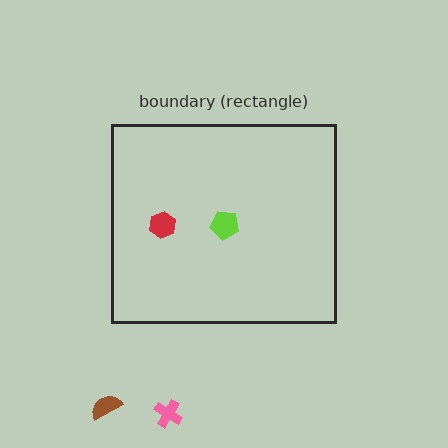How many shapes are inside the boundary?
2 inside, 2 outside.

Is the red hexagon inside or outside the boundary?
Inside.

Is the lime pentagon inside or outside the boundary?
Inside.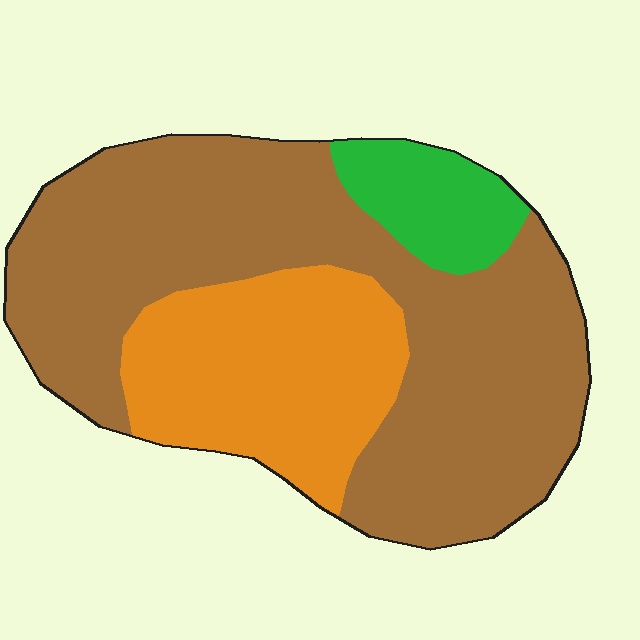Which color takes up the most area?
Brown, at roughly 65%.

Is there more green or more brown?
Brown.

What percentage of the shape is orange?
Orange takes up about one quarter (1/4) of the shape.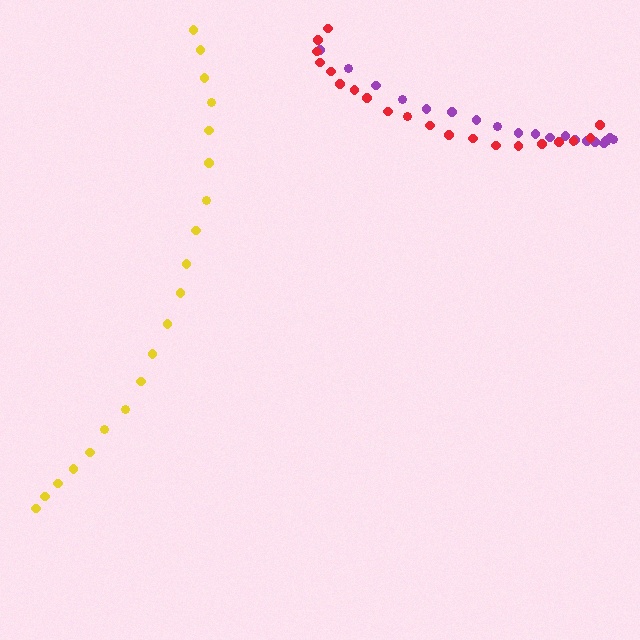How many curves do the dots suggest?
There are 3 distinct paths.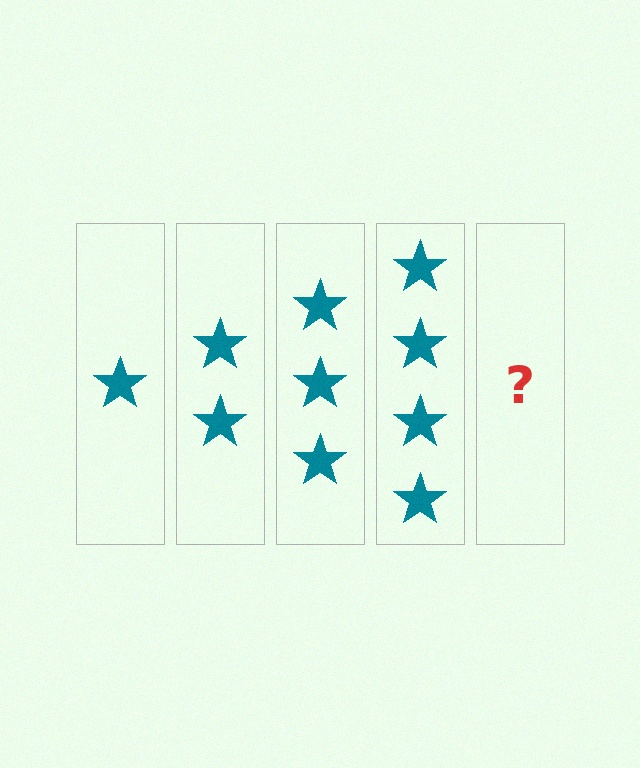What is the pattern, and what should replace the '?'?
The pattern is that each step adds one more star. The '?' should be 5 stars.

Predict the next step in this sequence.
The next step is 5 stars.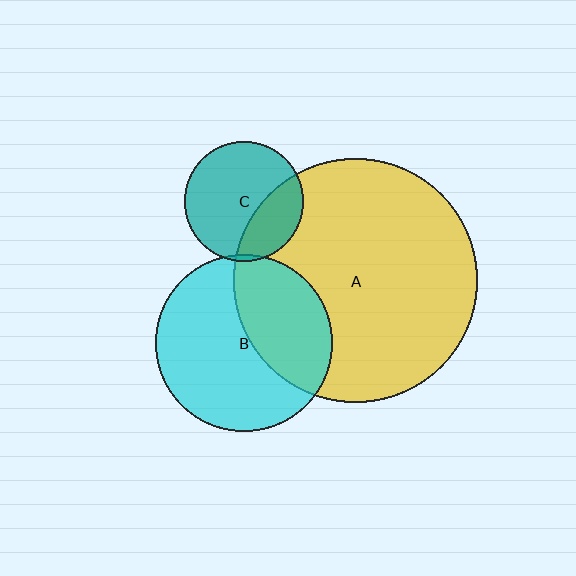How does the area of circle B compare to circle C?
Approximately 2.2 times.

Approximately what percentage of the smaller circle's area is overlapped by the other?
Approximately 5%.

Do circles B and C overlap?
Yes.